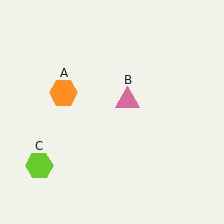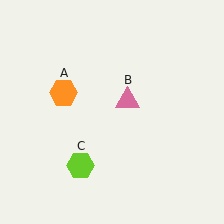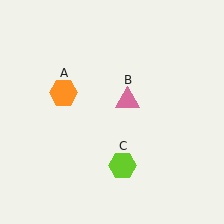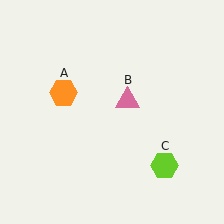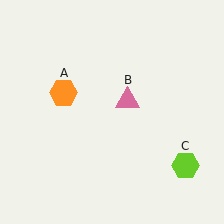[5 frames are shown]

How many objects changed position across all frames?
1 object changed position: lime hexagon (object C).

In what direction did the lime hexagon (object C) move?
The lime hexagon (object C) moved right.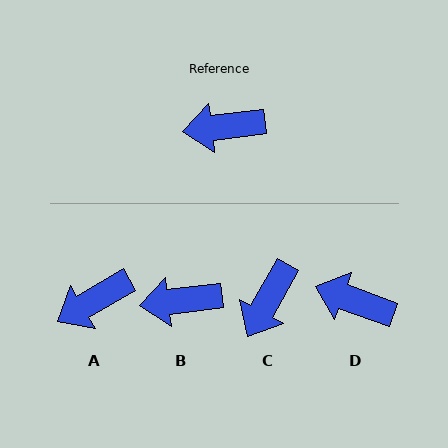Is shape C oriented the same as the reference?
No, it is off by about 54 degrees.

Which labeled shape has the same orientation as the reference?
B.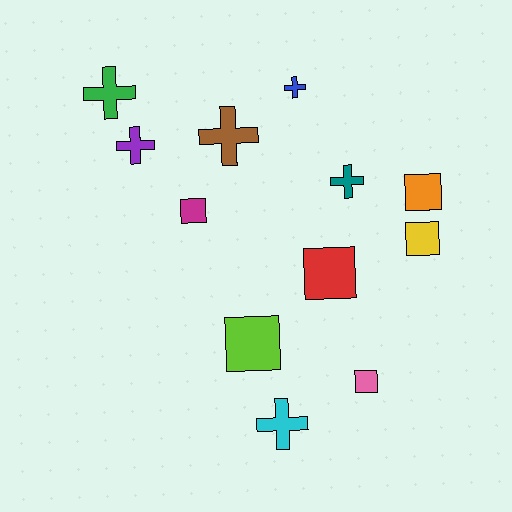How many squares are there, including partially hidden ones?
There are 6 squares.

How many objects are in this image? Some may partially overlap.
There are 12 objects.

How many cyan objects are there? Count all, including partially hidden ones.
There is 1 cyan object.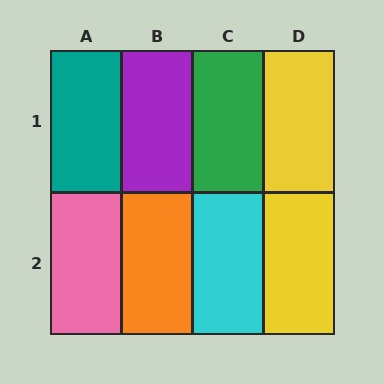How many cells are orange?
1 cell is orange.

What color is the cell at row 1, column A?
Teal.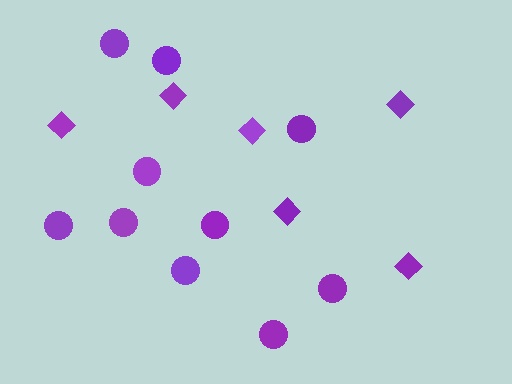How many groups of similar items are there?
There are 2 groups: one group of diamonds (6) and one group of circles (10).